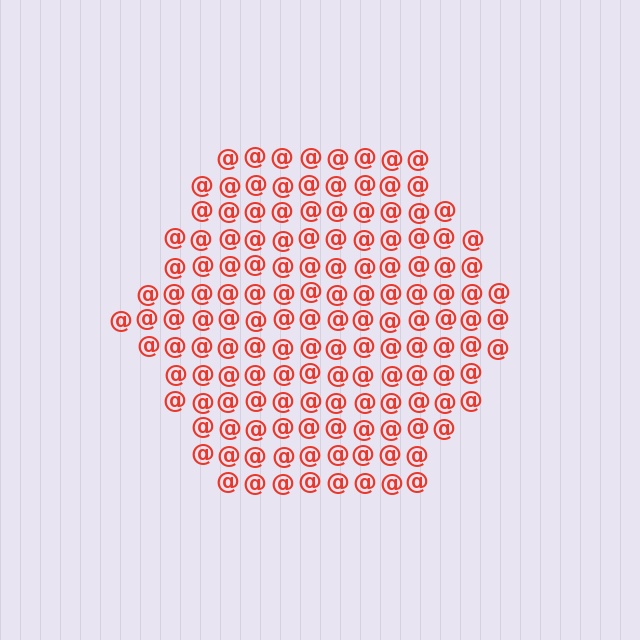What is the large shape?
The large shape is a hexagon.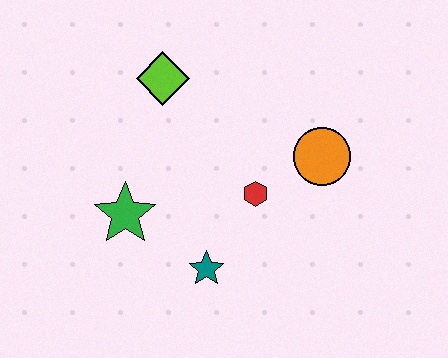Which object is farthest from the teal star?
The lime diamond is farthest from the teal star.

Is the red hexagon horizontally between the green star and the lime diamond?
No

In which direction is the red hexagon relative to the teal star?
The red hexagon is above the teal star.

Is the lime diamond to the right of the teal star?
No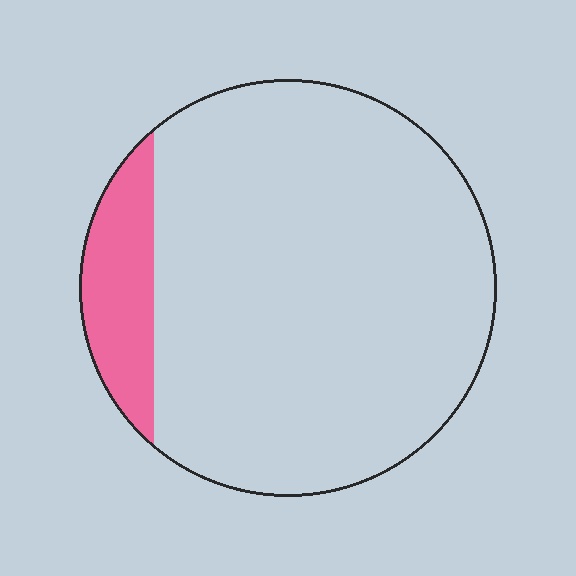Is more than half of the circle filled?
No.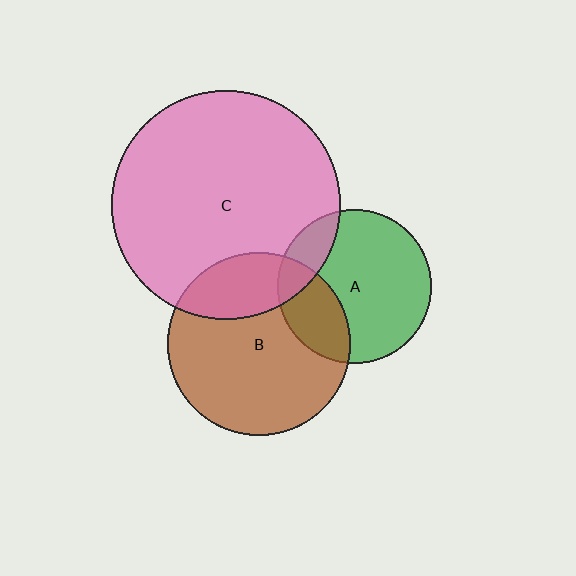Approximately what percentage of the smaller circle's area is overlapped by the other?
Approximately 15%.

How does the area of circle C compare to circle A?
Approximately 2.2 times.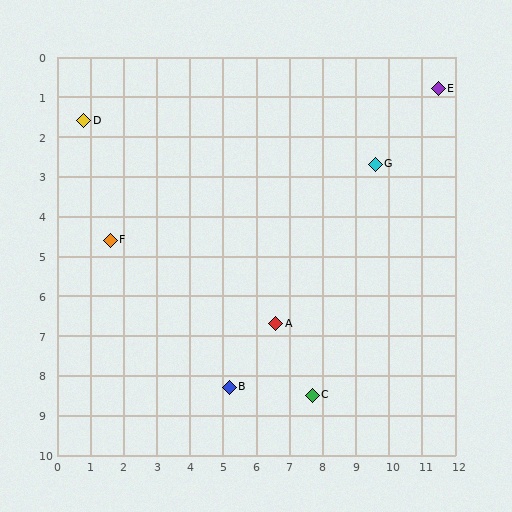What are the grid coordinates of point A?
Point A is at approximately (6.6, 6.7).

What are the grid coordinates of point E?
Point E is at approximately (11.5, 0.8).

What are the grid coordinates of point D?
Point D is at approximately (0.8, 1.6).